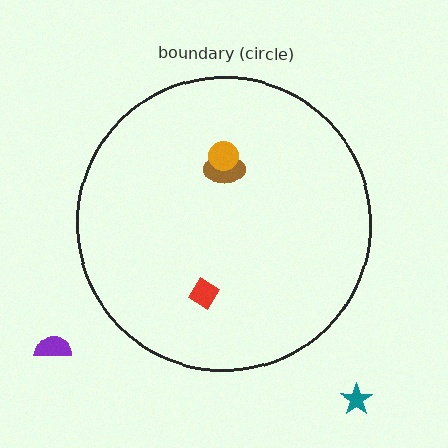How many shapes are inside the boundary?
3 inside, 2 outside.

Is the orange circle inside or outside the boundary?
Inside.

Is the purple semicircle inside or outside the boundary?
Outside.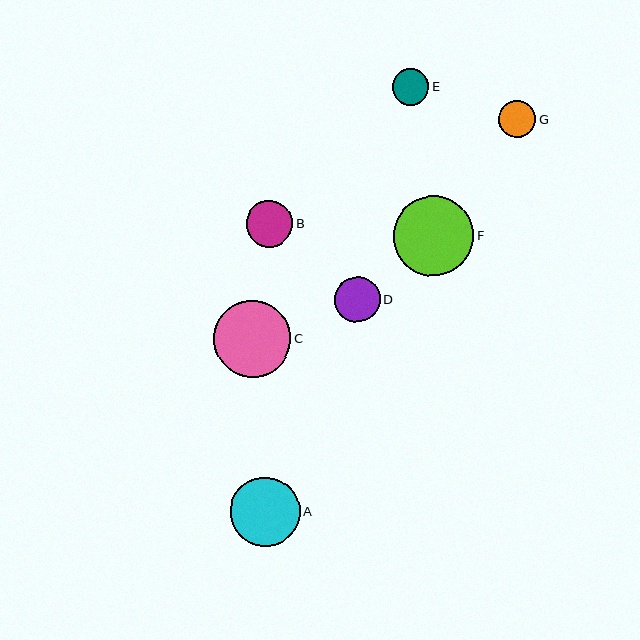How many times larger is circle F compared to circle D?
Circle F is approximately 1.8 times the size of circle D.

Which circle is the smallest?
Circle E is the smallest with a size of approximately 36 pixels.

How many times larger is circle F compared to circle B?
Circle F is approximately 1.7 times the size of circle B.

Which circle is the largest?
Circle F is the largest with a size of approximately 80 pixels.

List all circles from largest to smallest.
From largest to smallest: F, C, A, B, D, G, E.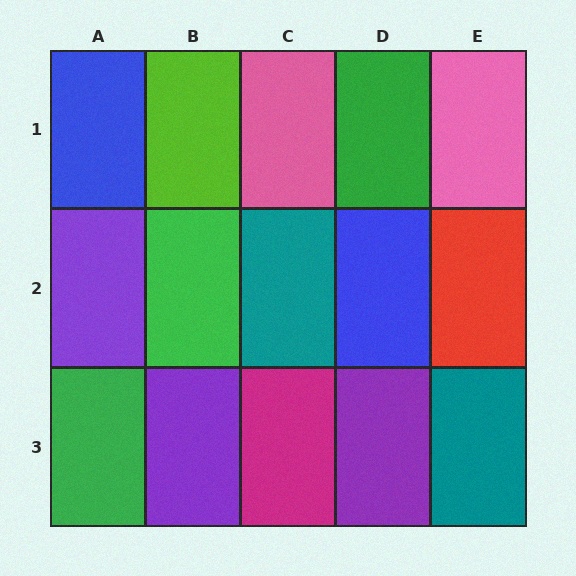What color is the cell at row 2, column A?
Purple.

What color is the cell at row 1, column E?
Pink.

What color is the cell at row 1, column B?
Lime.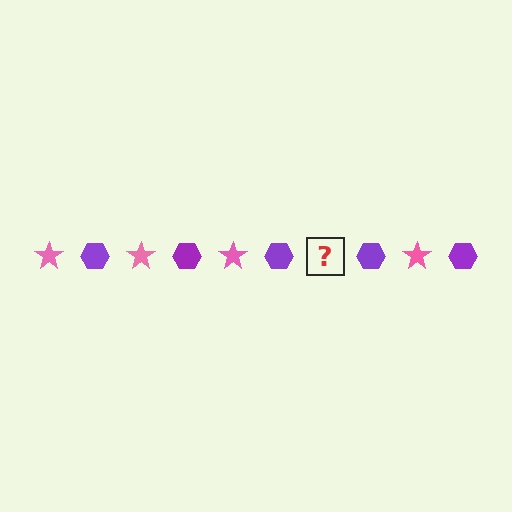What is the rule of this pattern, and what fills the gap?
The rule is that the pattern alternates between pink star and purple hexagon. The gap should be filled with a pink star.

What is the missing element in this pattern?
The missing element is a pink star.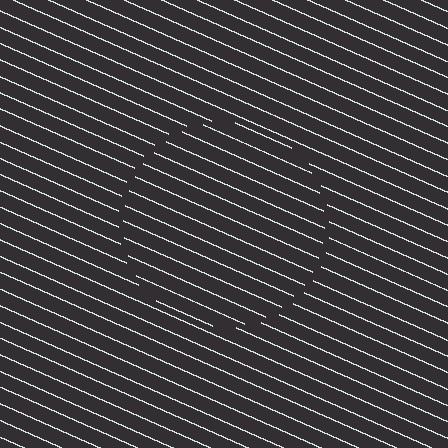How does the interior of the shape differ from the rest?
The interior of the shape contains the same grating, shifted by half a period — the contour is defined by the phase discontinuity where line-ends from the inner and outer gratings abut.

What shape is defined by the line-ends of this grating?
An illusory circle. The interior of the shape contains the same grating, shifted by half a period — the contour is defined by the phase discontinuity where line-ends from the inner and outer gratings abut.